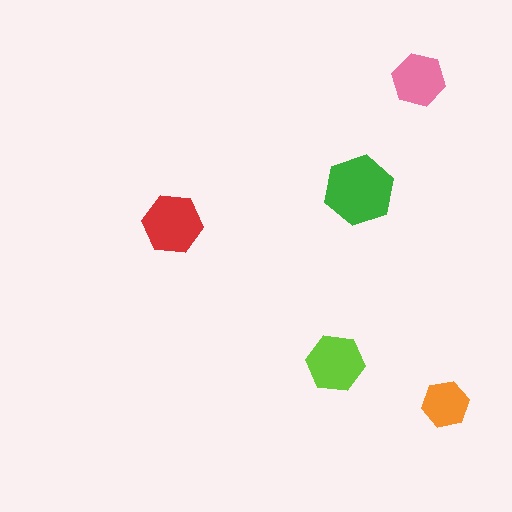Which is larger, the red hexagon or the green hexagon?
The green one.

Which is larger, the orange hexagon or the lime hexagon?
The lime one.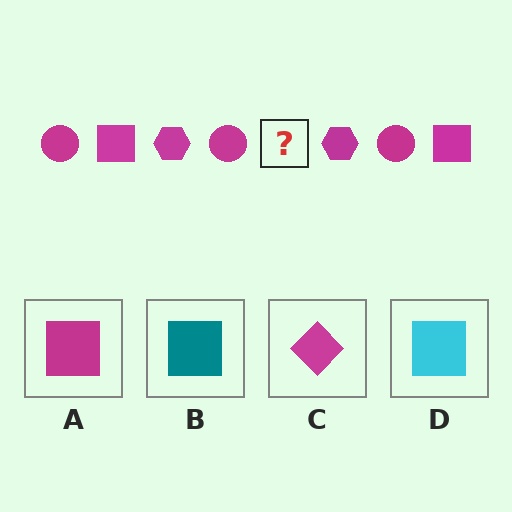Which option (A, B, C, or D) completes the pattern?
A.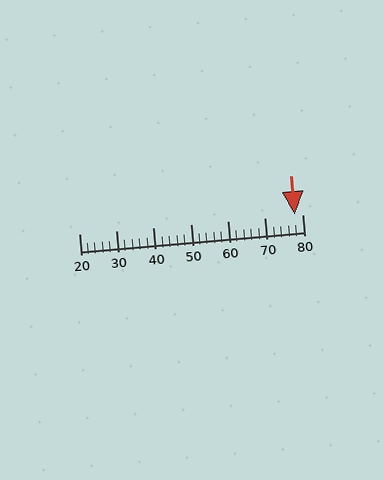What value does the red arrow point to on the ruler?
The red arrow points to approximately 78.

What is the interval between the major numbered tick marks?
The major tick marks are spaced 10 units apart.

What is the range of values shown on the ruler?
The ruler shows values from 20 to 80.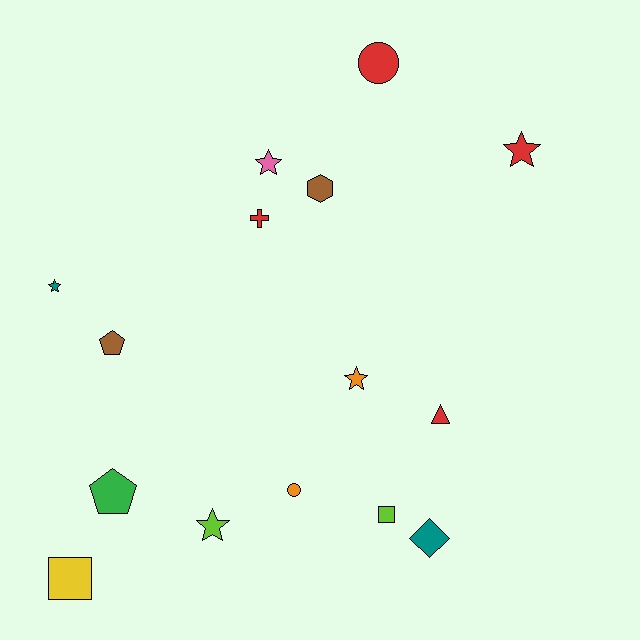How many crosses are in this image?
There is 1 cross.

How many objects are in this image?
There are 15 objects.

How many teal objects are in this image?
There are 2 teal objects.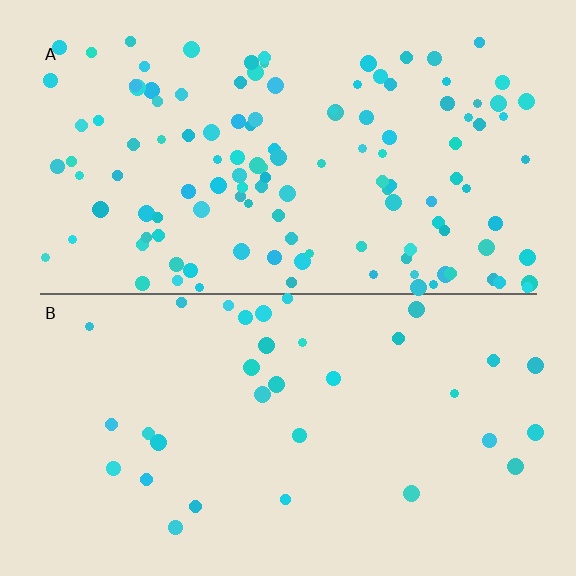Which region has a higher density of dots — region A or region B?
A (the top).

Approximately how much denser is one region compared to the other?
Approximately 3.7× — region A over region B.